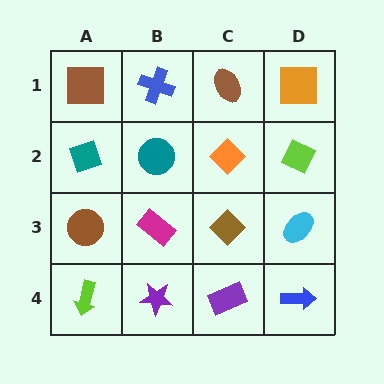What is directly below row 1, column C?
An orange diamond.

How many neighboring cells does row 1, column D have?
2.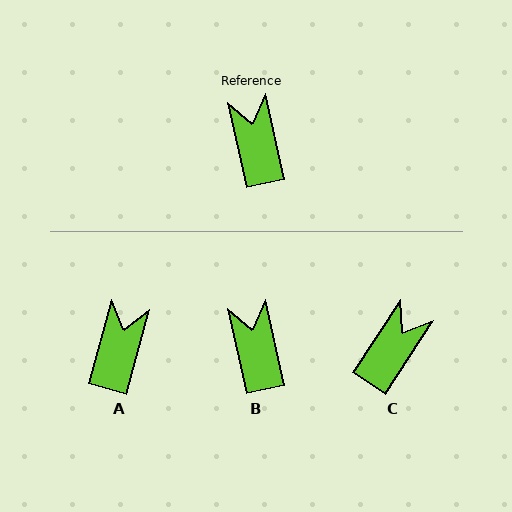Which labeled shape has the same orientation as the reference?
B.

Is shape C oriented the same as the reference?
No, it is off by about 46 degrees.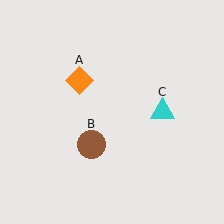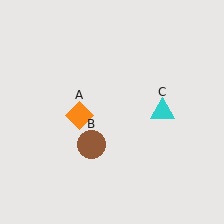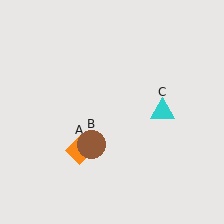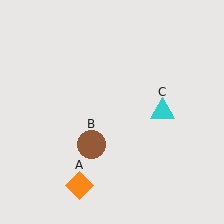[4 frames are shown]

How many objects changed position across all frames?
1 object changed position: orange diamond (object A).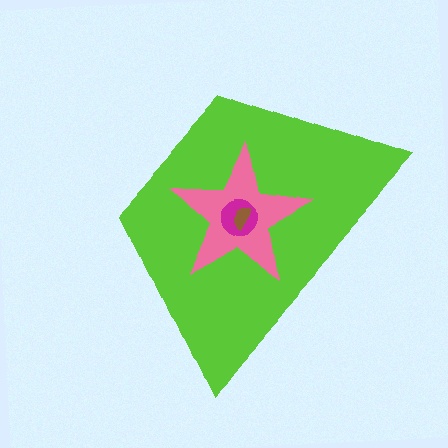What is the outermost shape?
The lime trapezoid.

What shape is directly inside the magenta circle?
The brown semicircle.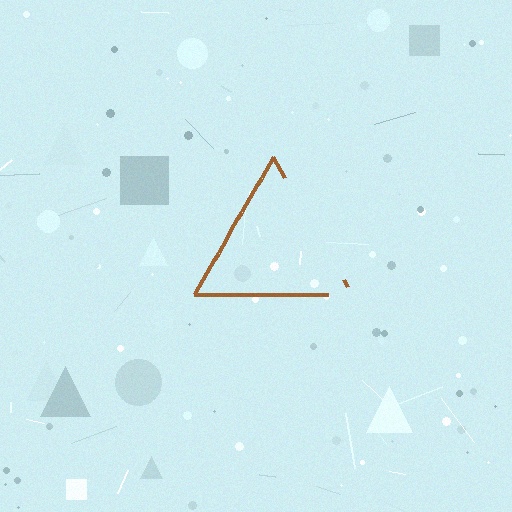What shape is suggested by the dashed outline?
The dashed outline suggests a triangle.